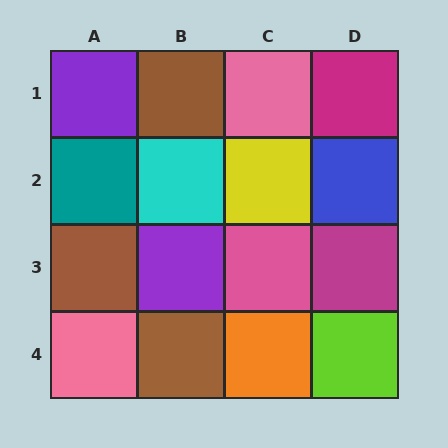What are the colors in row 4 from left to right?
Pink, brown, orange, lime.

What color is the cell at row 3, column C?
Pink.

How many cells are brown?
3 cells are brown.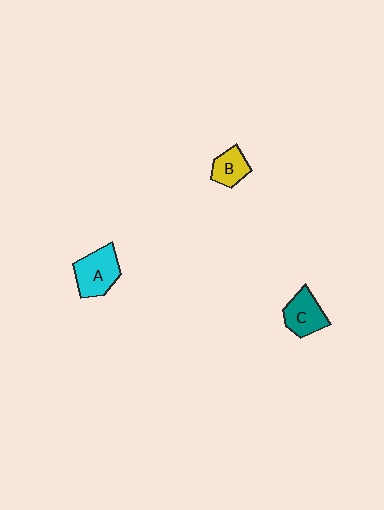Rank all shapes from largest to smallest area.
From largest to smallest: A (cyan), C (teal), B (yellow).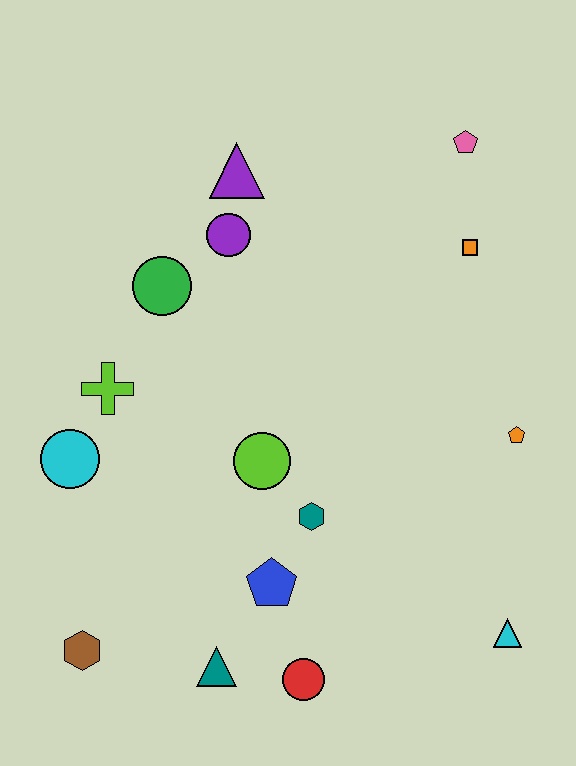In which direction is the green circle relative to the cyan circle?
The green circle is above the cyan circle.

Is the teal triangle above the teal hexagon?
No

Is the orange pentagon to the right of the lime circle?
Yes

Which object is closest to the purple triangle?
The purple circle is closest to the purple triangle.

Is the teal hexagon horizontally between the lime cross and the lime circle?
No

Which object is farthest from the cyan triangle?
The purple triangle is farthest from the cyan triangle.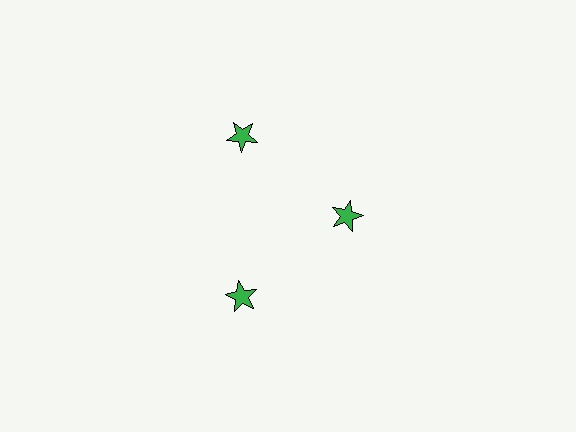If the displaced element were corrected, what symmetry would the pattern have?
It would have 3-fold rotational symmetry — the pattern would map onto itself every 120 degrees.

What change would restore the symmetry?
The symmetry would be restored by moving it outward, back onto the ring so that all 3 stars sit at equal angles and equal distance from the center.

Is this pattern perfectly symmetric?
No. The 3 green stars are arranged in a ring, but one element near the 3 o'clock position is pulled inward toward the center, breaking the 3-fold rotational symmetry.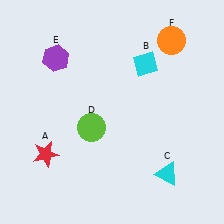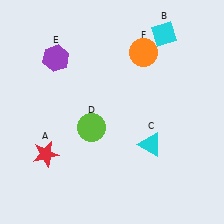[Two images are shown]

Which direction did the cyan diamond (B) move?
The cyan diamond (B) moved up.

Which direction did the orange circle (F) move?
The orange circle (F) moved left.